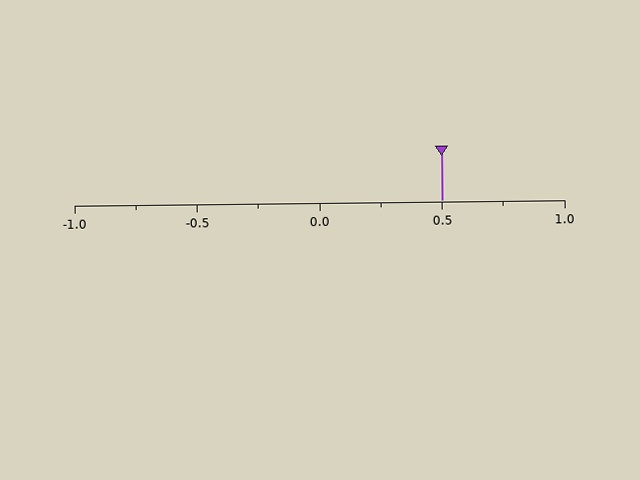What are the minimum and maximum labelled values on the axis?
The axis runs from -1.0 to 1.0.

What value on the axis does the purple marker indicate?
The marker indicates approximately 0.5.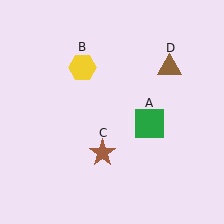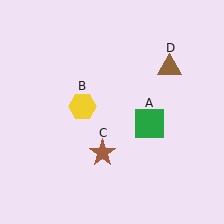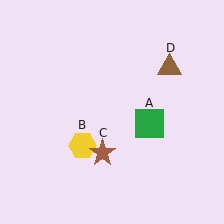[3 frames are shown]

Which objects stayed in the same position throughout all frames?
Green square (object A) and brown star (object C) and brown triangle (object D) remained stationary.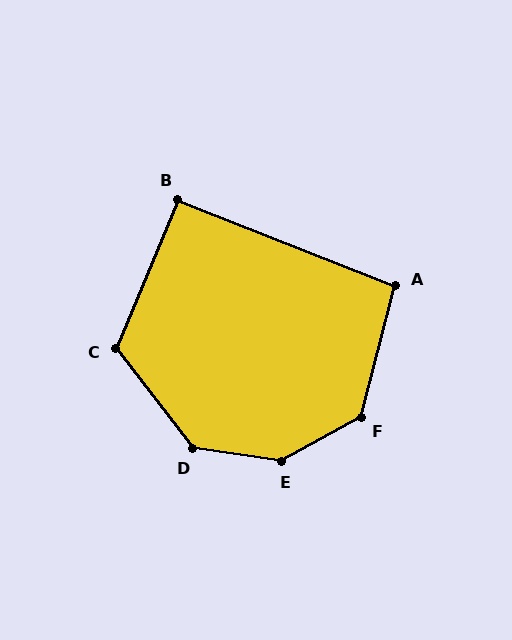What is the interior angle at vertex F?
Approximately 133 degrees (obtuse).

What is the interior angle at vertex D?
Approximately 136 degrees (obtuse).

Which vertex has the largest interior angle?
E, at approximately 143 degrees.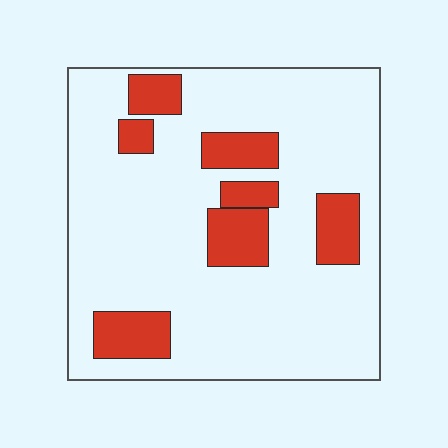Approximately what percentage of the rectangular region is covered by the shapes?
Approximately 20%.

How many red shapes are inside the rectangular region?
7.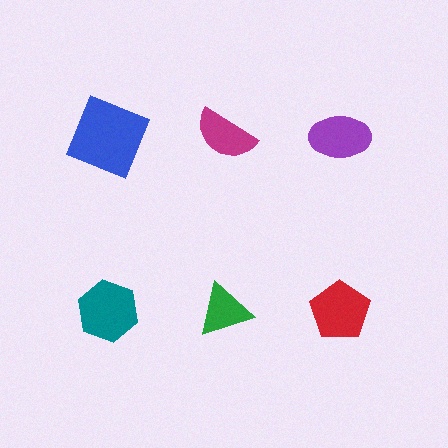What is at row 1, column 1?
A blue square.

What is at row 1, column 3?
A purple ellipse.